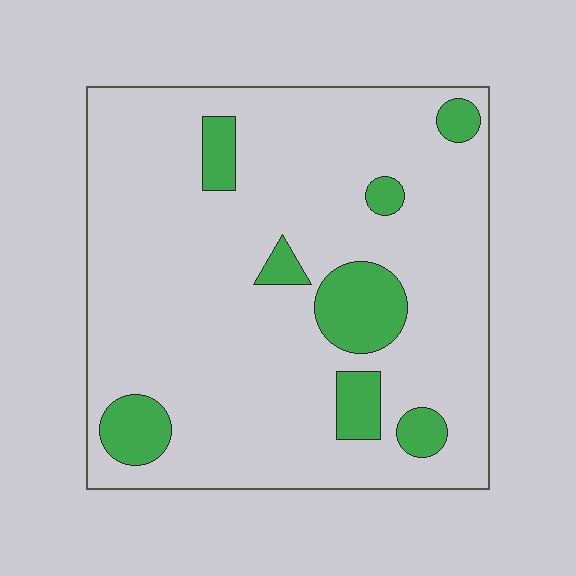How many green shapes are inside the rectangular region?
8.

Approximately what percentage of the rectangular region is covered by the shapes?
Approximately 15%.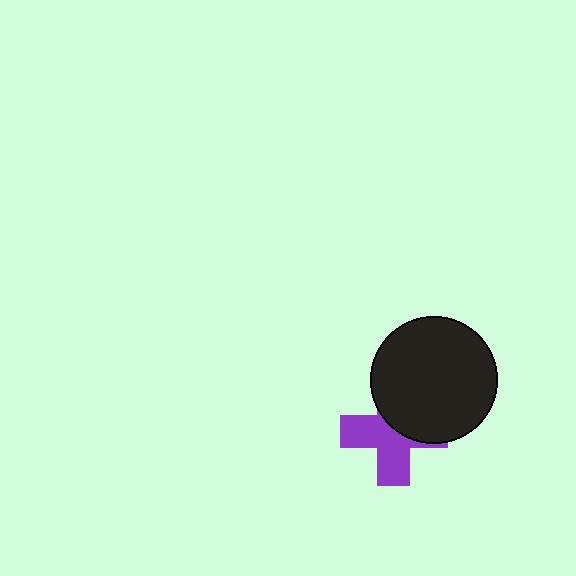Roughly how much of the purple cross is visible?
About half of it is visible (roughly 55%).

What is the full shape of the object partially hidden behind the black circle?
The partially hidden object is a purple cross.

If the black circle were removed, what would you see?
You would see the complete purple cross.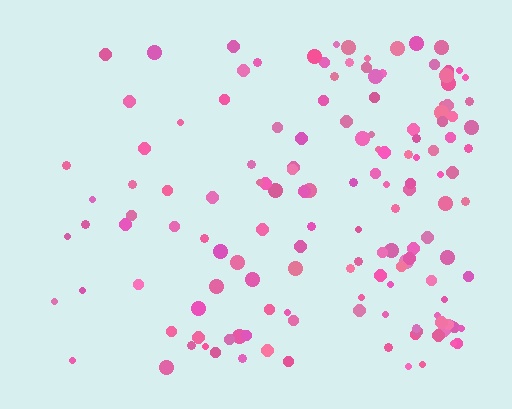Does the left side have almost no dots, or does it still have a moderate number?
Still a moderate number, just noticeably fewer than the right.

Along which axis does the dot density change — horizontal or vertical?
Horizontal.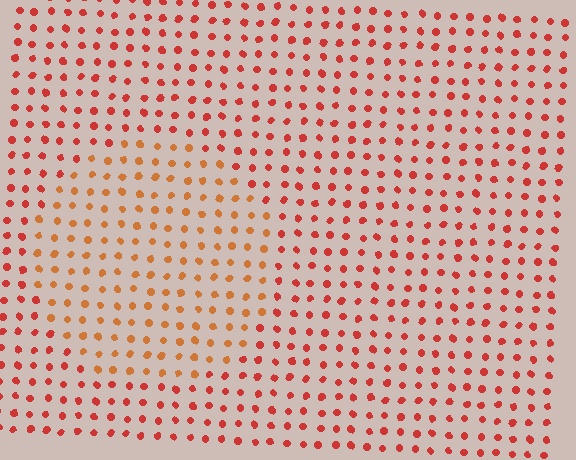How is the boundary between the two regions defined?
The boundary is defined purely by a slight shift in hue (about 26 degrees). Spacing, size, and orientation are identical on both sides.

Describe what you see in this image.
The image is filled with small red elements in a uniform arrangement. A circle-shaped region is visible where the elements are tinted to a slightly different hue, forming a subtle color boundary.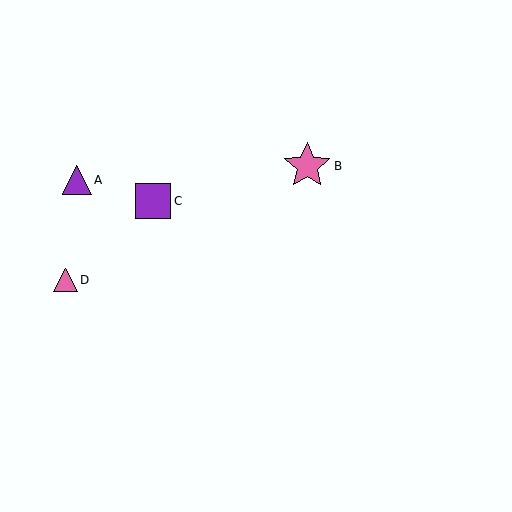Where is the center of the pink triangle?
The center of the pink triangle is at (66, 280).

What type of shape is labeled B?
Shape B is a pink star.